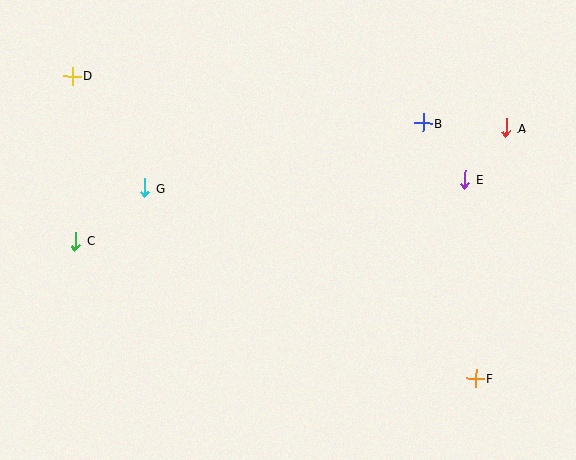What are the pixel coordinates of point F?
Point F is at (476, 378).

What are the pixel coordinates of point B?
Point B is at (423, 123).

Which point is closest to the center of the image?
Point G at (145, 188) is closest to the center.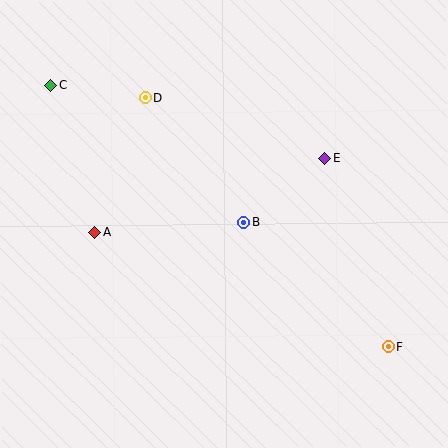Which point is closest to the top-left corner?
Point C is closest to the top-left corner.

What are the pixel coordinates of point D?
Point D is at (145, 97).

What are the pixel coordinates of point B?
Point B is at (244, 222).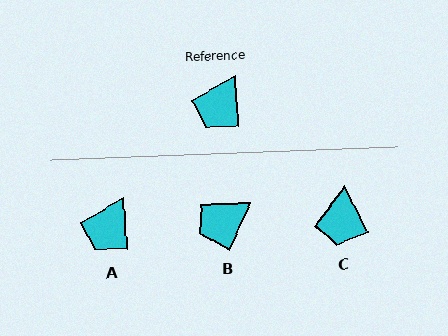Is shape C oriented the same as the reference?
No, it is off by about 22 degrees.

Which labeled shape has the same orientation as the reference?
A.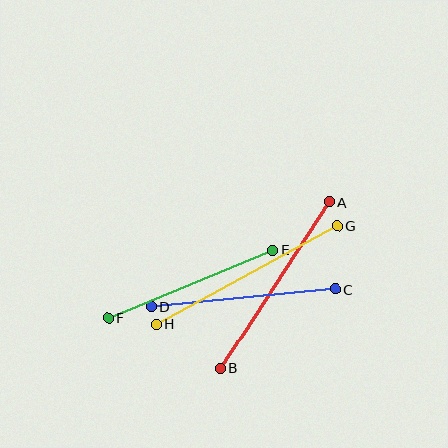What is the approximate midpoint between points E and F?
The midpoint is at approximately (190, 284) pixels.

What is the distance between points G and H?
The distance is approximately 206 pixels.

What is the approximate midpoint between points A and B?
The midpoint is at approximately (275, 285) pixels.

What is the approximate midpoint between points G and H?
The midpoint is at approximately (246, 275) pixels.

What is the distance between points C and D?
The distance is approximately 185 pixels.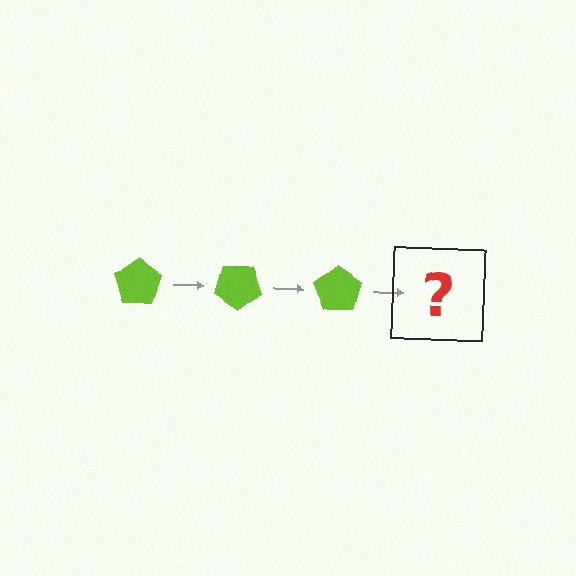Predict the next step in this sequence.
The next step is a lime pentagon rotated 105 degrees.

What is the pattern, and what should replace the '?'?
The pattern is that the pentagon rotates 35 degrees each step. The '?' should be a lime pentagon rotated 105 degrees.